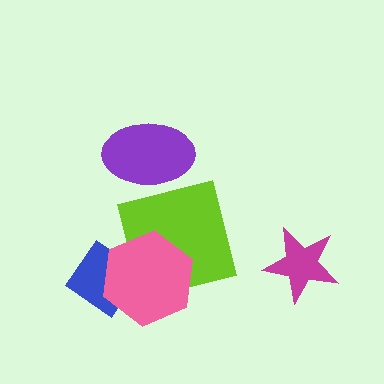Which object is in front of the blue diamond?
The pink hexagon is in front of the blue diamond.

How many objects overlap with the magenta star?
0 objects overlap with the magenta star.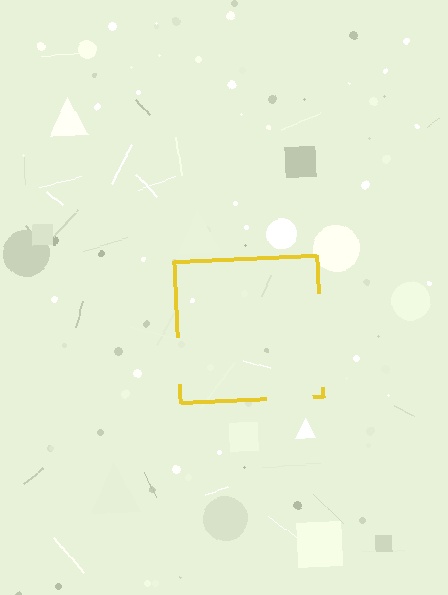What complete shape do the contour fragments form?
The contour fragments form a square.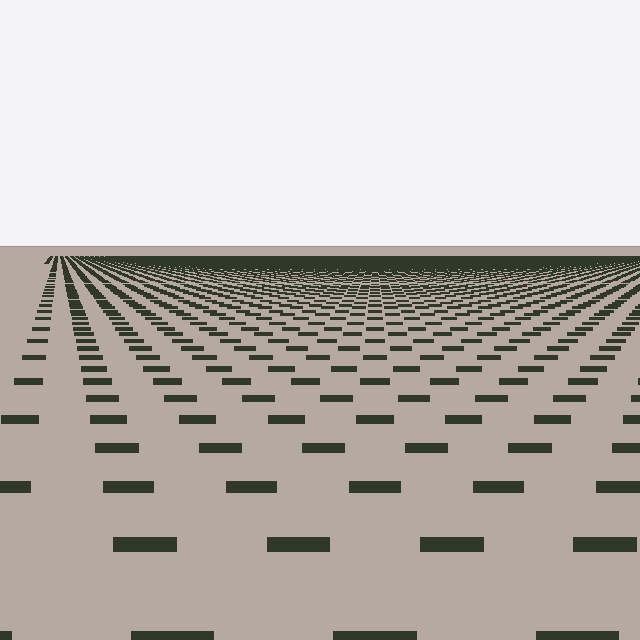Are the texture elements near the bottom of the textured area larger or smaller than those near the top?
Larger. Near the bottom, elements are closer to the viewer and appear at a bigger on-screen size.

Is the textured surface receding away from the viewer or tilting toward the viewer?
The surface is receding away from the viewer. Texture elements get smaller and denser toward the top.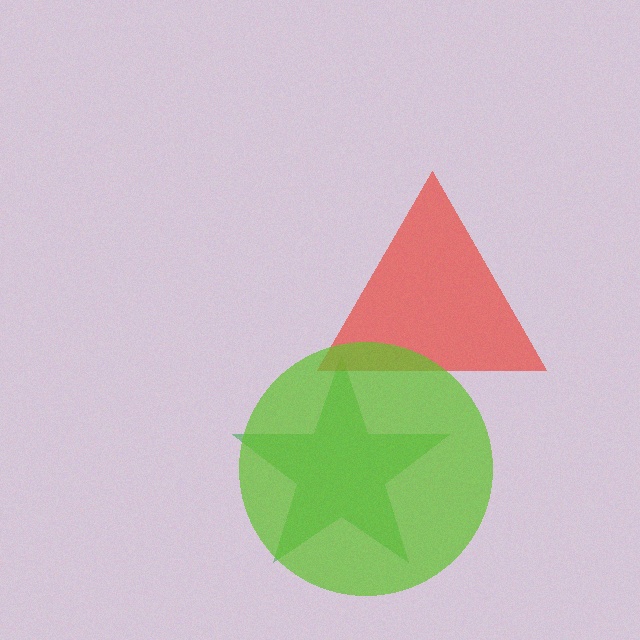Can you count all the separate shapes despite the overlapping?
Yes, there are 3 separate shapes.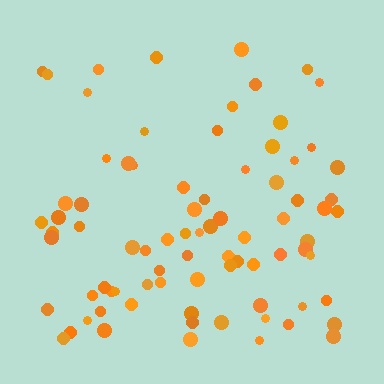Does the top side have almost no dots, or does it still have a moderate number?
Still a moderate number, just noticeably fewer than the bottom.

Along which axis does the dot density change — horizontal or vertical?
Vertical.